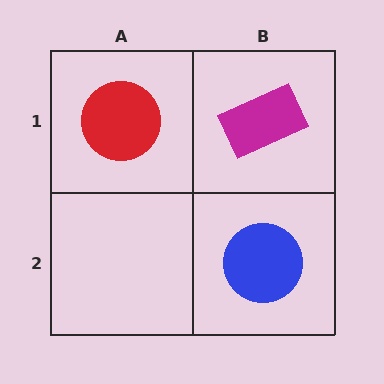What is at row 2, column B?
A blue circle.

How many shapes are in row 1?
2 shapes.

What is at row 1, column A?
A red circle.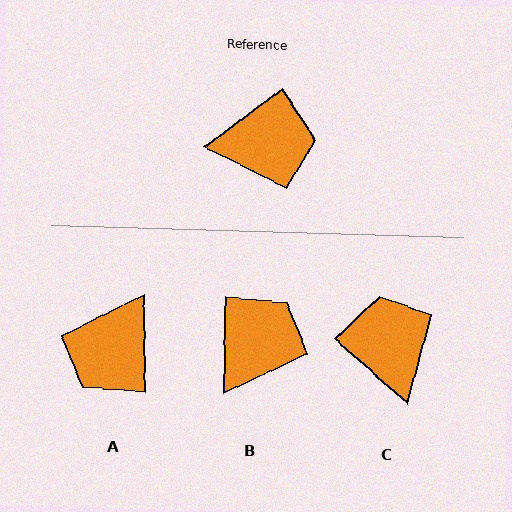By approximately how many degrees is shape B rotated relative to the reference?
Approximately 52 degrees counter-clockwise.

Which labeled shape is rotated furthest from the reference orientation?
A, about 127 degrees away.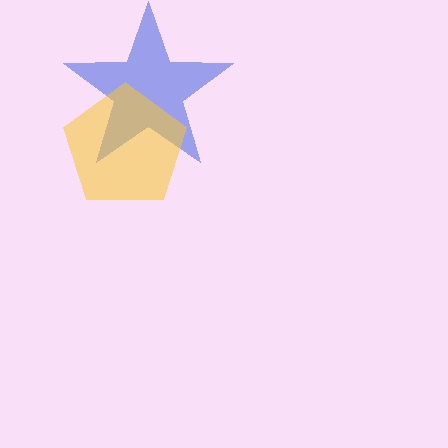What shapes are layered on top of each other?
The layered shapes are: a blue star, a yellow pentagon.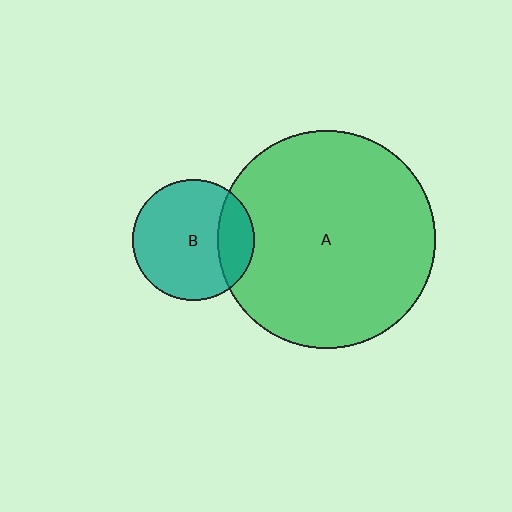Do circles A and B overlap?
Yes.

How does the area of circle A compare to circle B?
Approximately 3.2 times.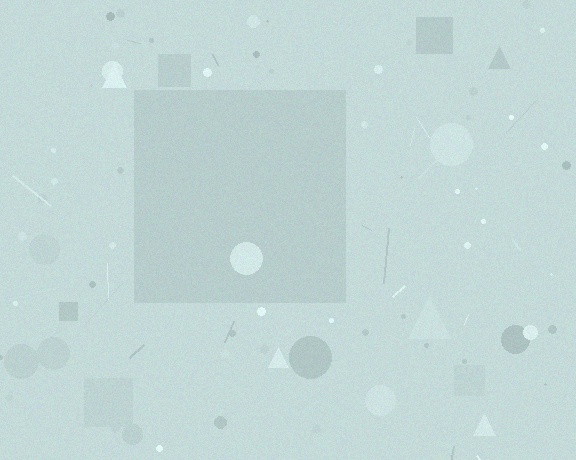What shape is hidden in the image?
A square is hidden in the image.